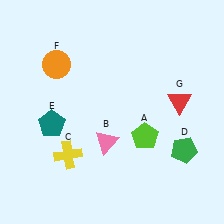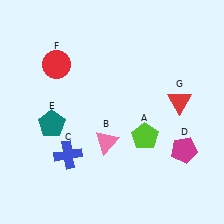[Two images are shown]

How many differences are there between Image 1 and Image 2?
There are 3 differences between the two images.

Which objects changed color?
C changed from yellow to blue. D changed from green to magenta. F changed from orange to red.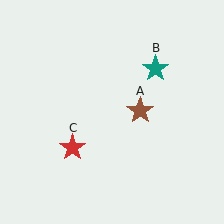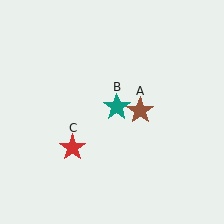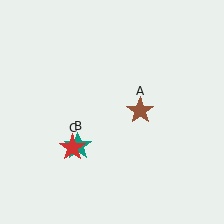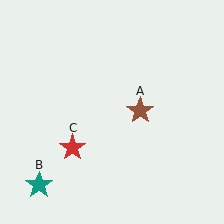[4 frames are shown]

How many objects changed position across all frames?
1 object changed position: teal star (object B).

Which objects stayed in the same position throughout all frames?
Brown star (object A) and red star (object C) remained stationary.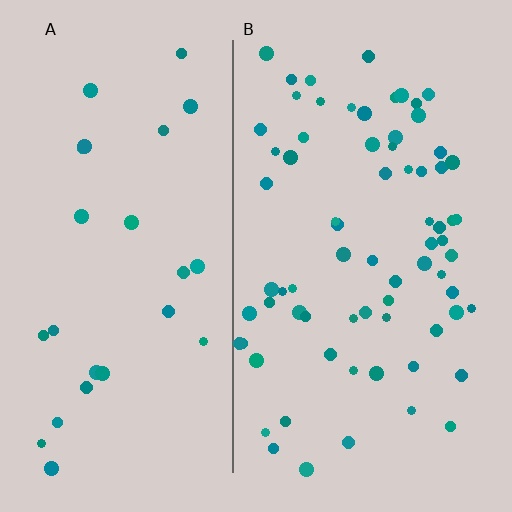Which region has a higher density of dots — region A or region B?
B (the right).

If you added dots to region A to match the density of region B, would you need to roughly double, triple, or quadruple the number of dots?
Approximately triple.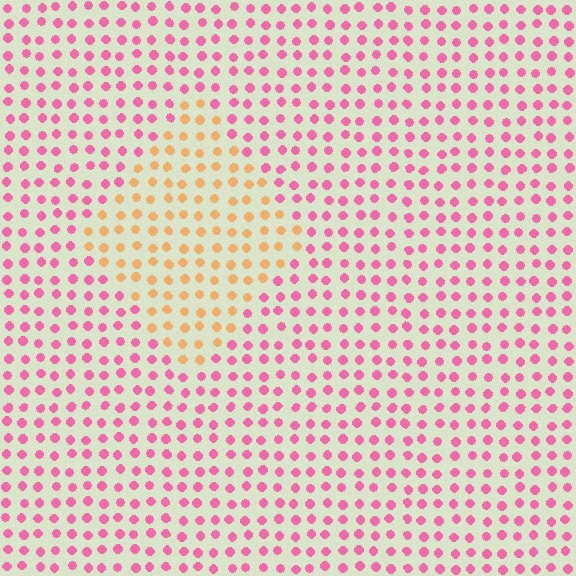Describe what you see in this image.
The image is filled with small pink elements in a uniform arrangement. A diamond-shaped region is visible where the elements are tinted to a slightly different hue, forming a subtle color boundary.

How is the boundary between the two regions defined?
The boundary is defined purely by a slight shift in hue (about 60 degrees). Spacing, size, and orientation are identical on both sides.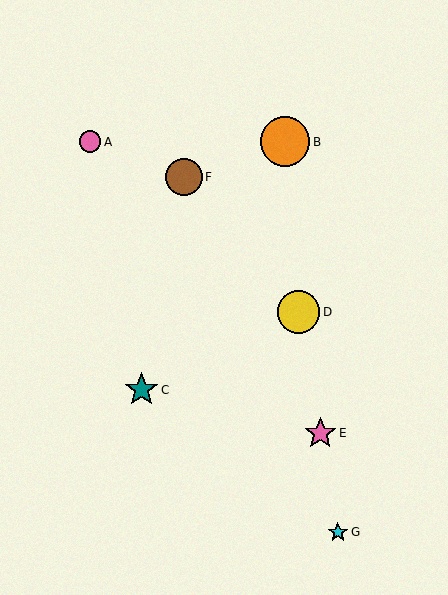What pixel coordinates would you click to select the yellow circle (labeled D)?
Click at (298, 312) to select the yellow circle D.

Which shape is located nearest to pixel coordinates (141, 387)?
The teal star (labeled C) at (141, 389) is nearest to that location.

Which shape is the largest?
The orange circle (labeled B) is the largest.